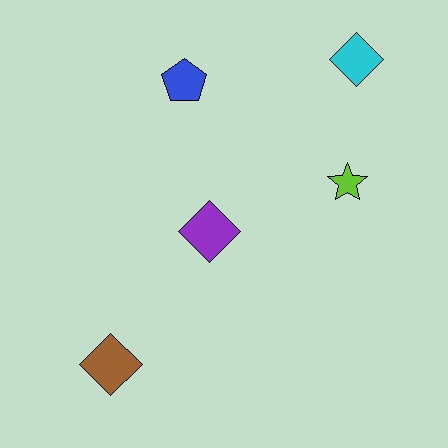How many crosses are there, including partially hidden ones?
There are no crosses.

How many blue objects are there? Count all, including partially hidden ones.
There is 1 blue object.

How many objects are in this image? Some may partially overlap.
There are 5 objects.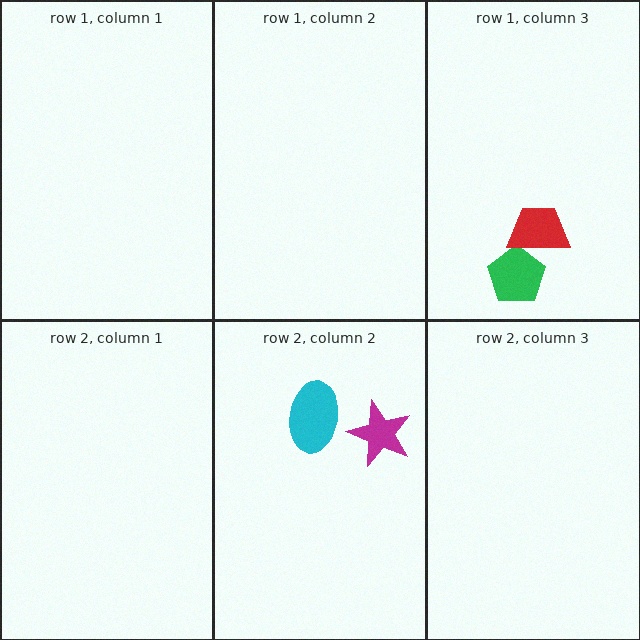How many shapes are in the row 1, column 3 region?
2.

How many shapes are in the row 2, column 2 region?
2.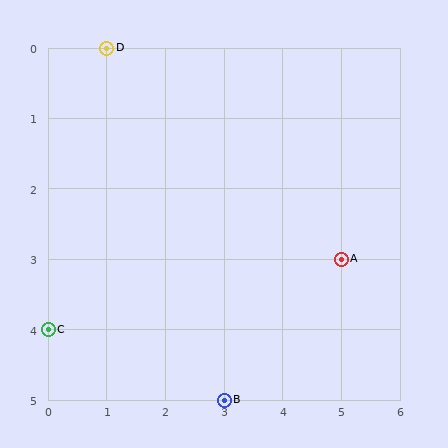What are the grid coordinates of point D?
Point D is at grid coordinates (1, 0).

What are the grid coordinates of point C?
Point C is at grid coordinates (0, 4).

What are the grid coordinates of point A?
Point A is at grid coordinates (5, 3).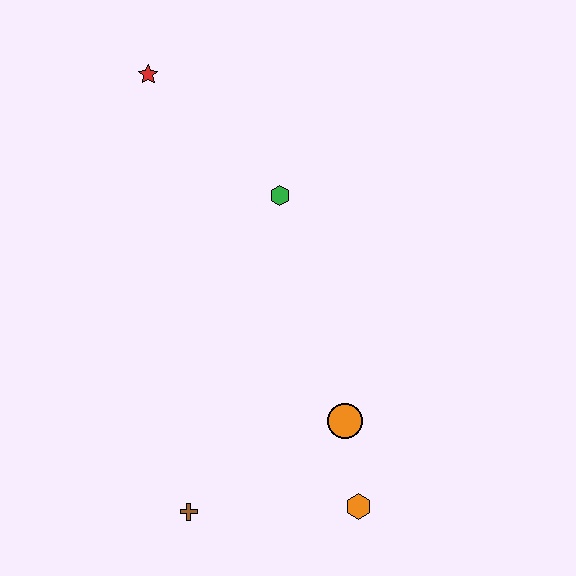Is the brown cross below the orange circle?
Yes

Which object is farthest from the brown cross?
The red star is farthest from the brown cross.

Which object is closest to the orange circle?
The orange hexagon is closest to the orange circle.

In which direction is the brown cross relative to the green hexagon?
The brown cross is below the green hexagon.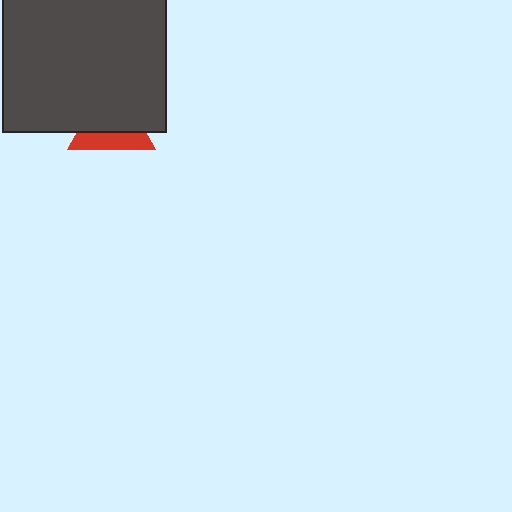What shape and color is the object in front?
The object in front is a dark gray square.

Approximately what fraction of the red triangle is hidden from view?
Roughly 63% of the red triangle is hidden behind the dark gray square.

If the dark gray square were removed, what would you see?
You would see the complete red triangle.